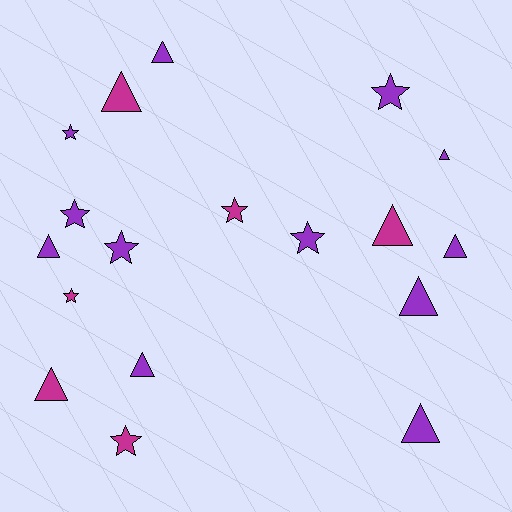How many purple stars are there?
There are 5 purple stars.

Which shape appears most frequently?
Triangle, with 10 objects.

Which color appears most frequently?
Purple, with 12 objects.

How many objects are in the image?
There are 18 objects.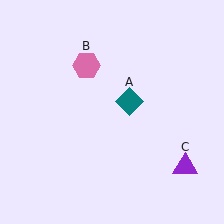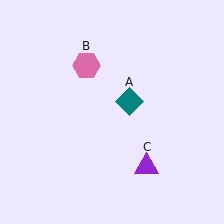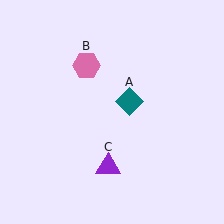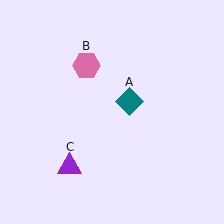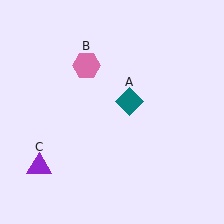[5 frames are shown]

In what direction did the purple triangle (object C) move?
The purple triangle (object C) moved left.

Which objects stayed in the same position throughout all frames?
Teal diamond (object A) and pink hexagon (object B) remained stationary.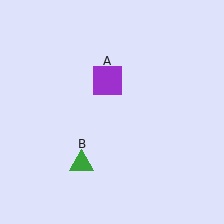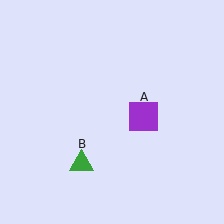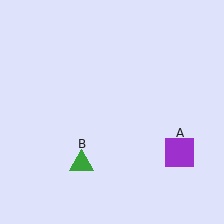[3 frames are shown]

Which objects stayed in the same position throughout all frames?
Green triangle (object B) remained stationary.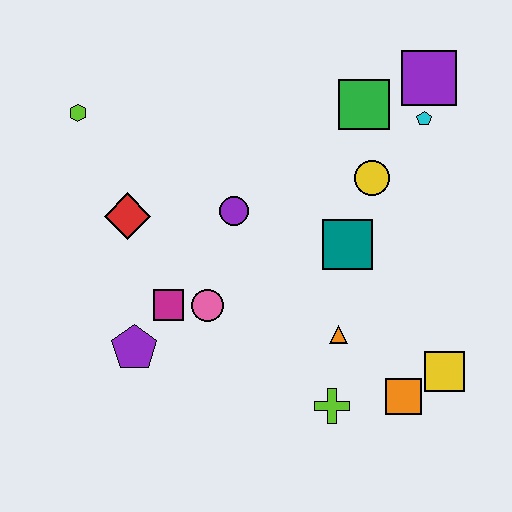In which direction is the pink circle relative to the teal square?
The pink circle is to the left of the teal square.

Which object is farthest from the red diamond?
The yellow square is farthest from the red diamond.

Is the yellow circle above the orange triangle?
Yes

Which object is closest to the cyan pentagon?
The purple square is closest to the cyan pentagon.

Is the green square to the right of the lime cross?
Yes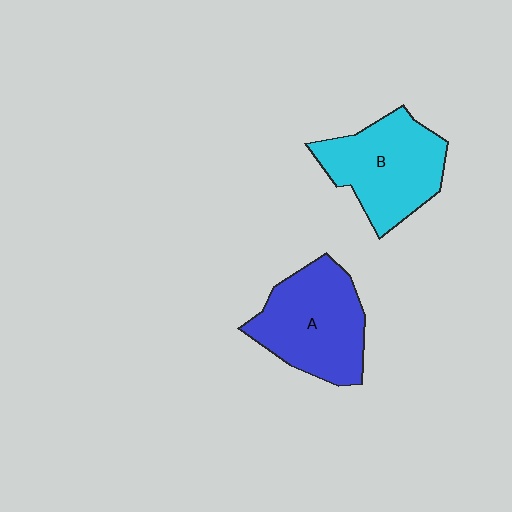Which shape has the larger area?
Shape A (blue).